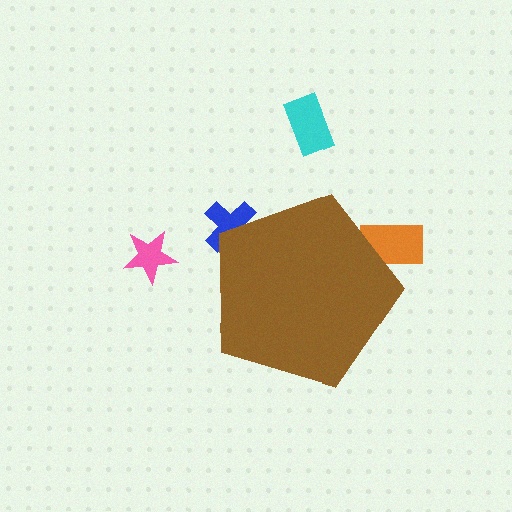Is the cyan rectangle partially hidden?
No, the cyan rectangle is fully visible.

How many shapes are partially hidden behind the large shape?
2 shapes are partially hidden.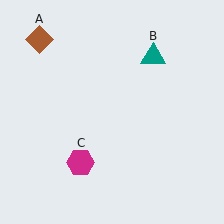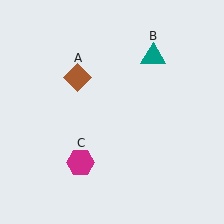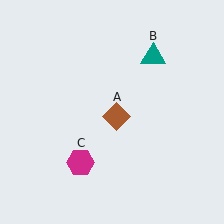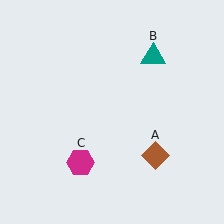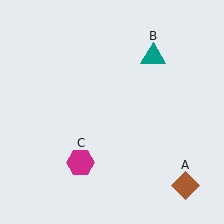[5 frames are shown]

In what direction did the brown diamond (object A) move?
The brown diamond (object A) moved down and to the right.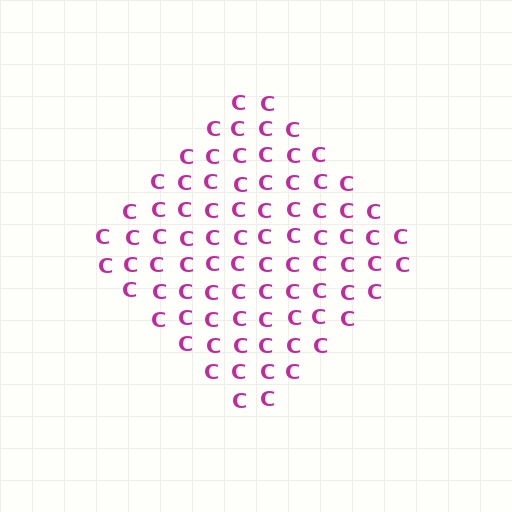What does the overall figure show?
The overall figure shows a diamond.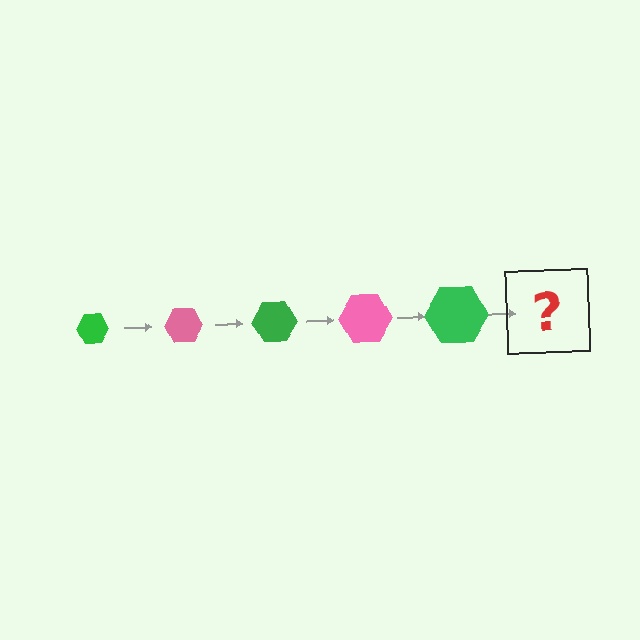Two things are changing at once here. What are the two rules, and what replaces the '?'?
The two rules are that the hexagon grows larger each step and the color cycles through green and pink. The '?' should be a pink hexagon, larger than the previous one.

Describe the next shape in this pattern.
It should be a pink hexagon, larger than the previous one.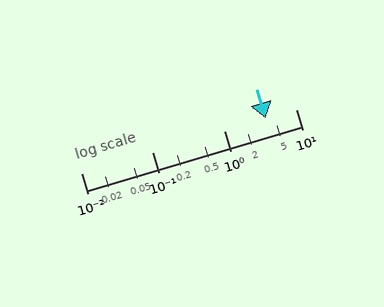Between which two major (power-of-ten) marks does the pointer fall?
The pointer is between 1 and 10.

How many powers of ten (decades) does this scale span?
The scale spans 3 decades, from 0.01 to 10.